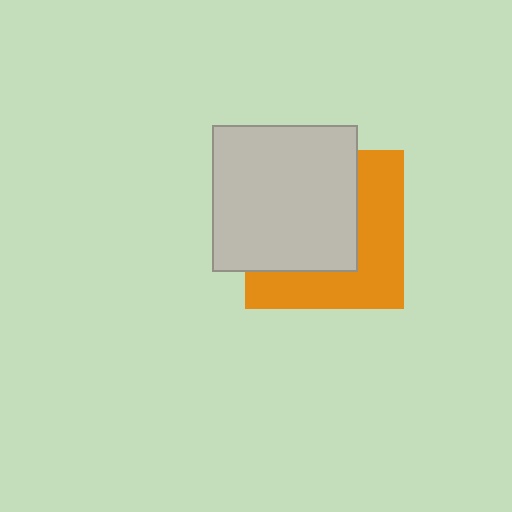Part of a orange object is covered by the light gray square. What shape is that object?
It is a square.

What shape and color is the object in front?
The object in front is a light gray square.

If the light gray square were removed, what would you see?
You would see the complete orange square.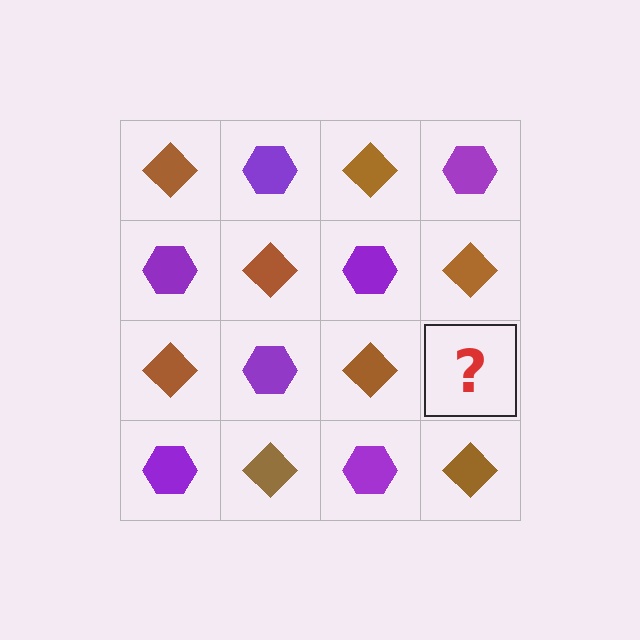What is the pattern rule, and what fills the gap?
The rule is that it alternates brown diamond and purple hexagon in a checkerboard pattern. The gap should be filled with a purple hexagon.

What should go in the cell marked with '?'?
The missing cell should contain a purple hexagon.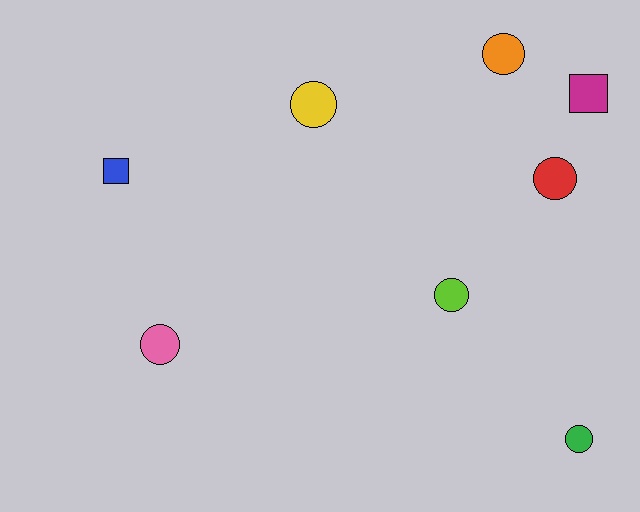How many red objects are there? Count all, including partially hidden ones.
There is 1 red object.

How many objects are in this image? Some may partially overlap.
There are 8 objects.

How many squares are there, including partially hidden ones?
There are 2 squares.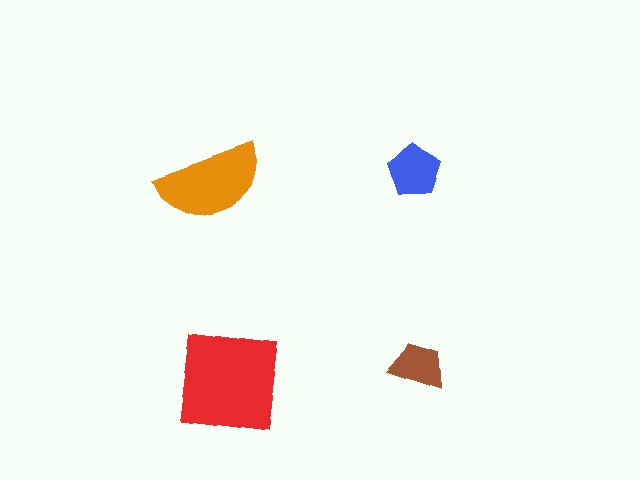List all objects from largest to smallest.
The red square, the orange semicircle, the blue pentagon, the brown trapezoid.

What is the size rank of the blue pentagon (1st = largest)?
3rd.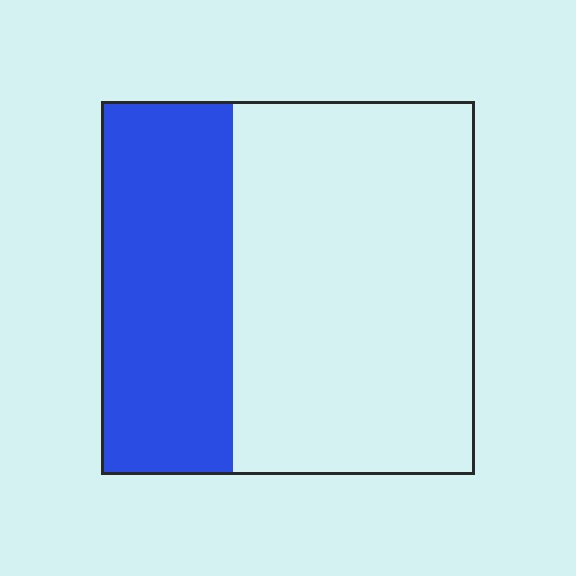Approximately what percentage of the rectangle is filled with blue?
Approximately 35%.